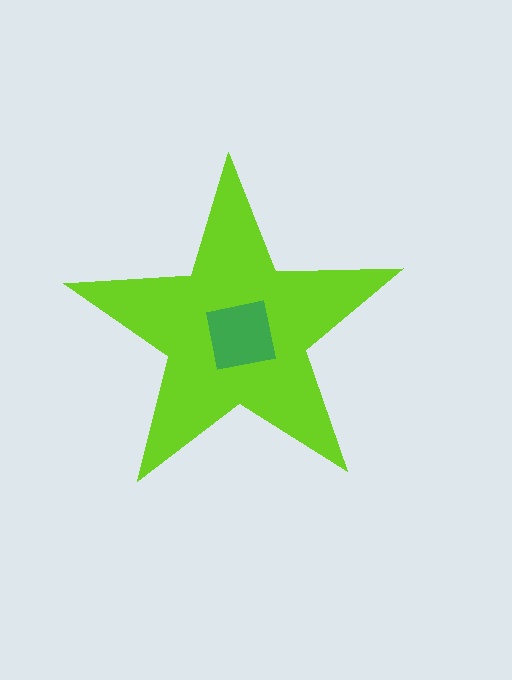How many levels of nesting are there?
2.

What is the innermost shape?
The green square.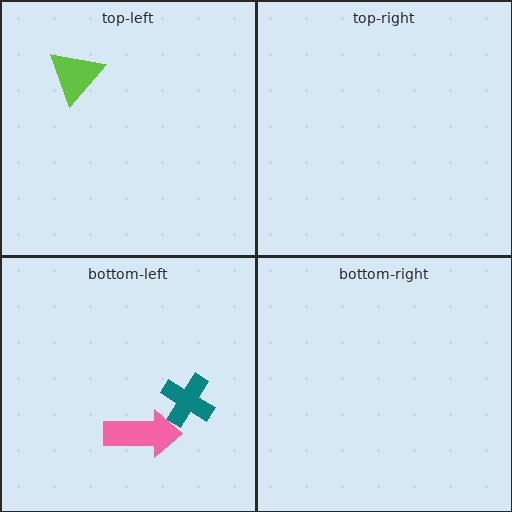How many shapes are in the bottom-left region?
2.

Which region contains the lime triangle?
The top-left region.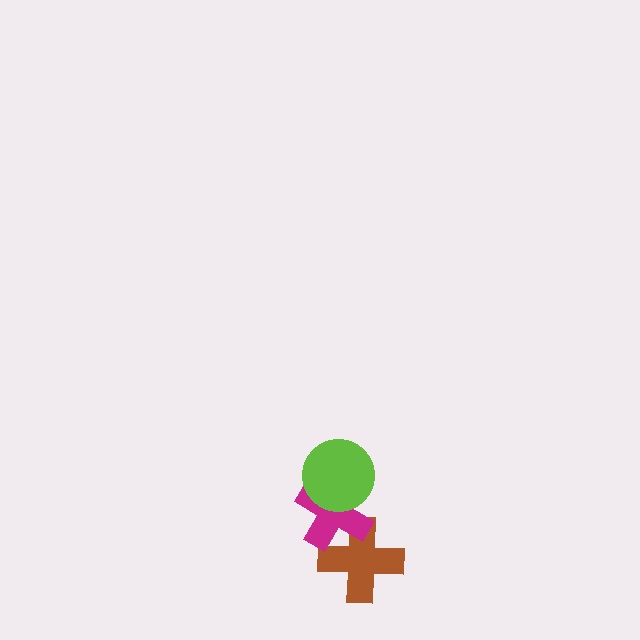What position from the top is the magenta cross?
The magenta cross is 2nd from the top.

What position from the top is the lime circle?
The lime circle is 1st from the top.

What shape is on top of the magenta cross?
The lime circle is on top of the magenta cross.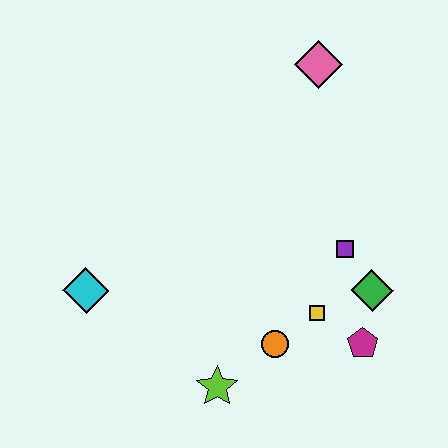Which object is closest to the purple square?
The green diamond is closest to the purple square.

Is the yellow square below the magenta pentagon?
No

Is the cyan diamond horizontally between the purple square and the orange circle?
No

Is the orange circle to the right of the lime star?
Yes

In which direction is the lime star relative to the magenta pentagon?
The lime star is to the left of the magenta pentagon.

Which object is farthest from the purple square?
The cyan diamond is farthest from the purple square.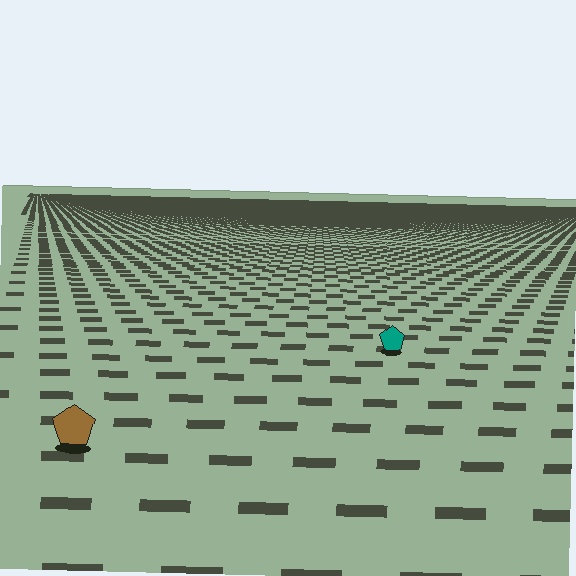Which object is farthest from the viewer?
The teal pentagon is farthest from the viewer. It appears smaller and the ground texture around it is denser.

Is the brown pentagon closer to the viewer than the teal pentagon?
Yes. The brown pentagon is closer — you can tell from the texture gradient: the ground texture is coarser near it.